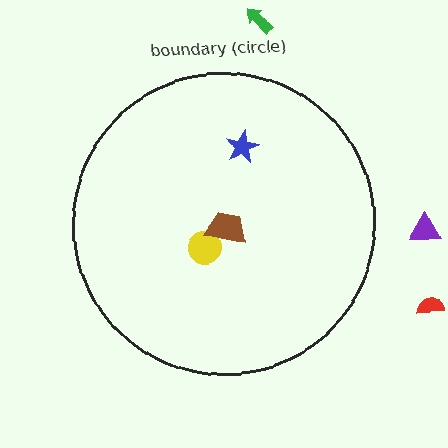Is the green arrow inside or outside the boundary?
Outside.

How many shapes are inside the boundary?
3 inside, 3 outside.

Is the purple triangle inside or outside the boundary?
Outside.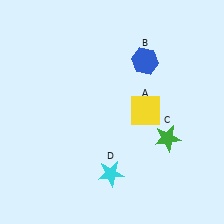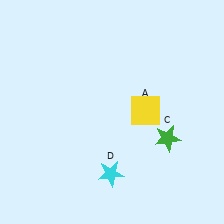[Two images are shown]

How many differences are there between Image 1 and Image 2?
There is 1 difference between the two images.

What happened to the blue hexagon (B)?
The blue hexagon (B) was removed in Image 2. It was in the top-right area of Image 1.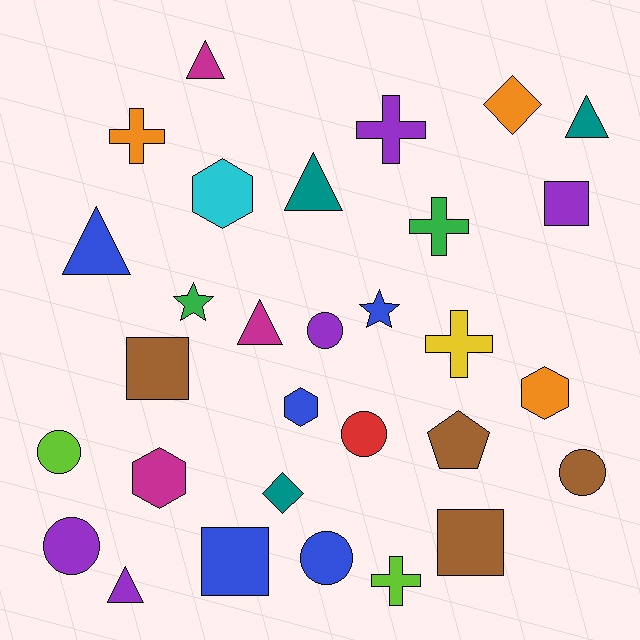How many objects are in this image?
There are 30 objects.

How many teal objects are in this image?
There are 3 teal objects.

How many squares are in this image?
There are 4 squares.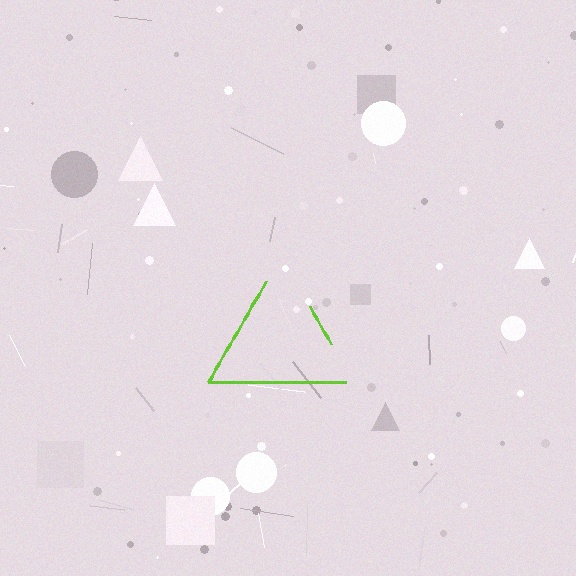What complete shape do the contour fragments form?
The contour fragments form a triangle.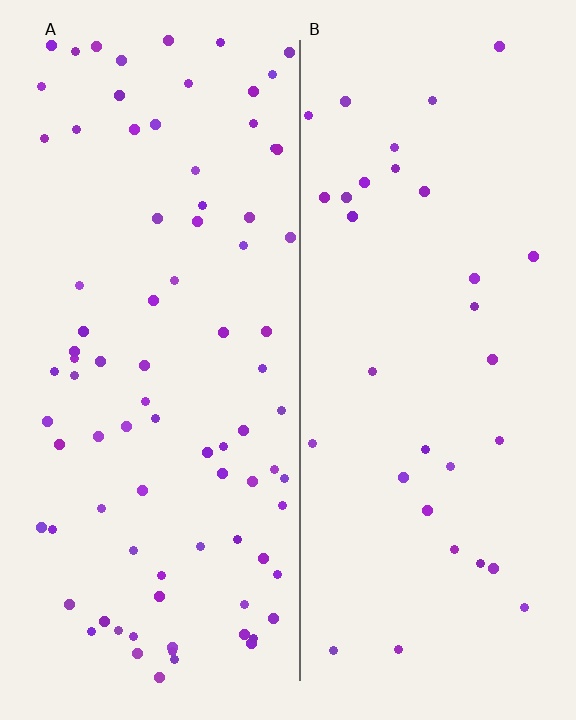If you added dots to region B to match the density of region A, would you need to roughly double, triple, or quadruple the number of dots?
Approximately triple.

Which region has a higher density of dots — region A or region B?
A (the left).